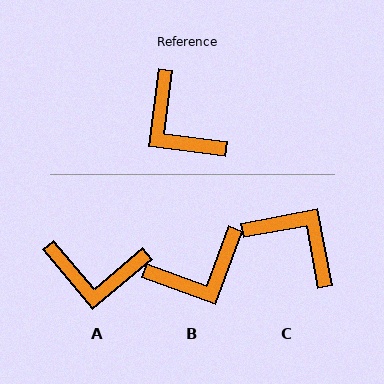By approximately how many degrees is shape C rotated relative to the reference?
Approximately 162 degrees clockwise.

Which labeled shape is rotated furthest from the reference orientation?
C, about 162 degrees away.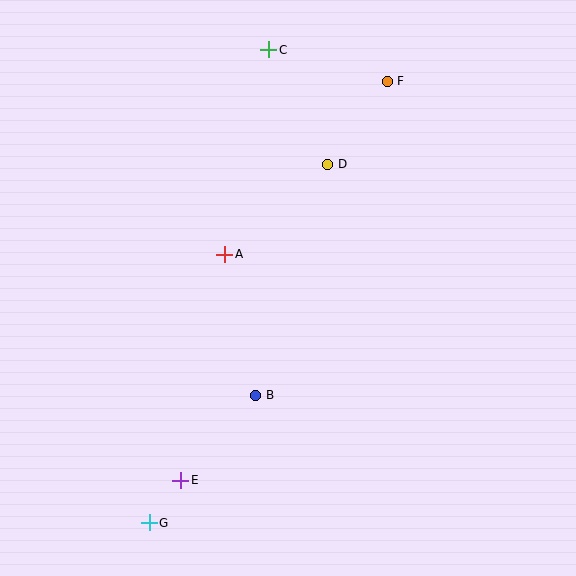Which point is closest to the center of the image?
Point A at (225, 254) is closest to the center.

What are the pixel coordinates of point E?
Point E is at (181, 480).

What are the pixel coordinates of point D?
Point D is at (328, 164).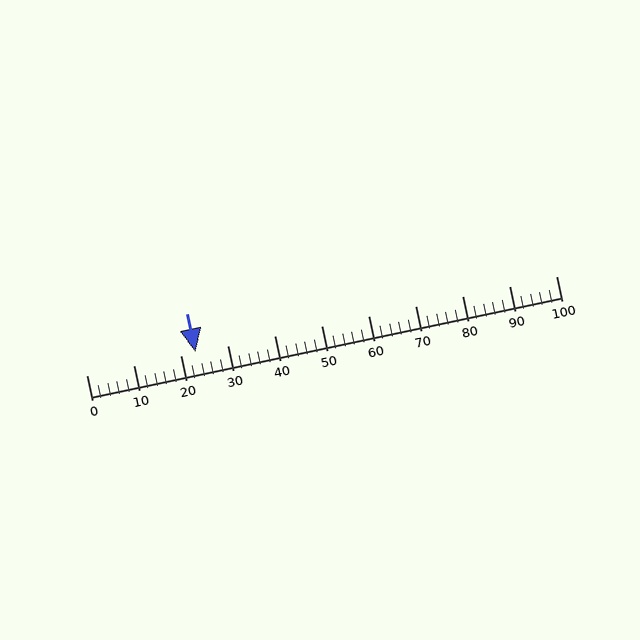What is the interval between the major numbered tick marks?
The major tick marks are spaced 10 units apart.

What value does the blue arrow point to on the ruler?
The blue arrow points to approximately 23.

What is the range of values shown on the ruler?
The ruler shows values from 0 to 100.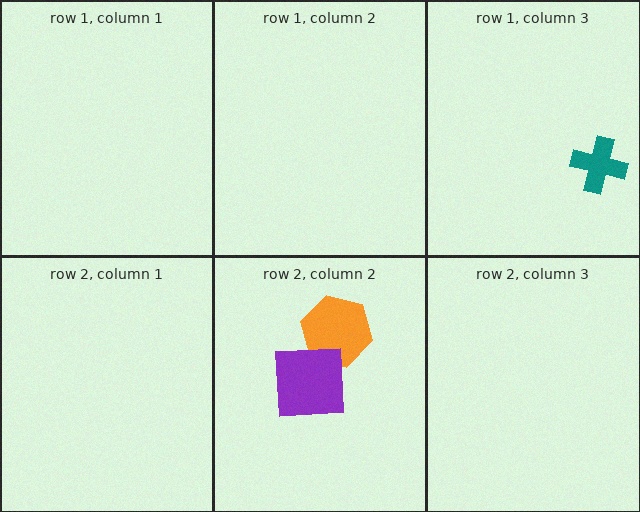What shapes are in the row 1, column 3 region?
The teal cross.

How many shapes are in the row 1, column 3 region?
1.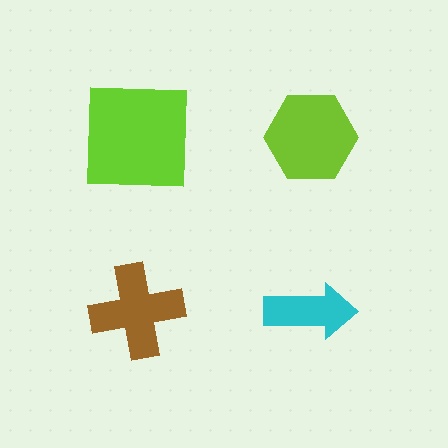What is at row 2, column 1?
A brown cross.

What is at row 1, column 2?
A lime hexagon.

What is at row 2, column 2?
A cyan arrow.